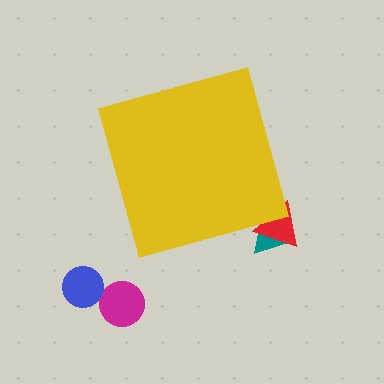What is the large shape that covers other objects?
A yellow diamond.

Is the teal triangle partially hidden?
Yes, the teal triangle is partially hidden behind the yellow diamond.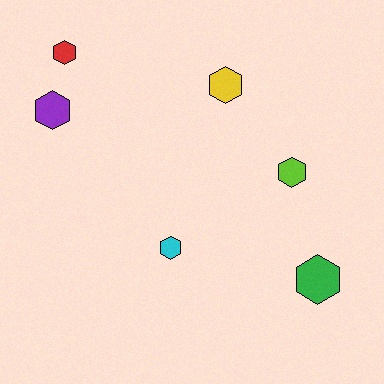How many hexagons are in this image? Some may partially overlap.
There are 6 hexagons.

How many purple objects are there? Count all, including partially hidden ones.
There is 1 purple object.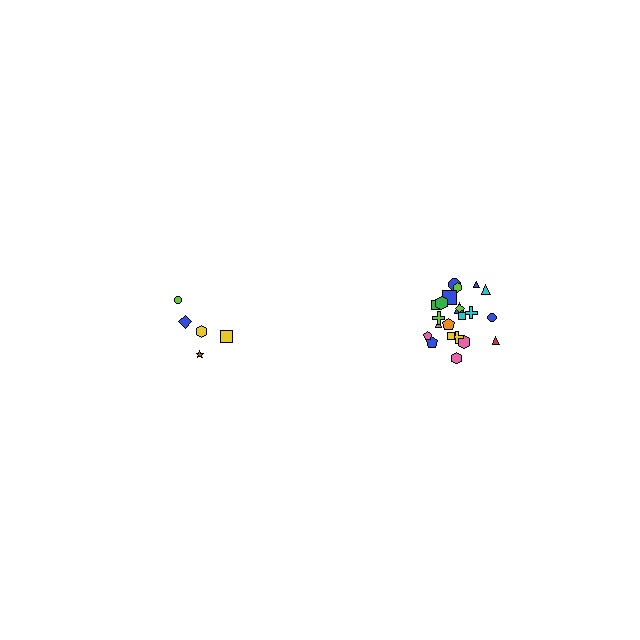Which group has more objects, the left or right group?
The right group.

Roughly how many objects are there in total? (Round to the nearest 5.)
Roughly 25 objects in total.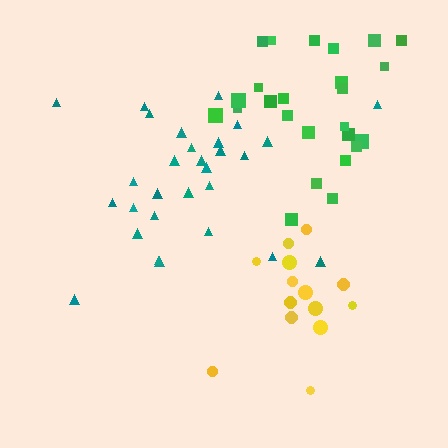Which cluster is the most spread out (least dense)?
Green.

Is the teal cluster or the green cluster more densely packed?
Teal.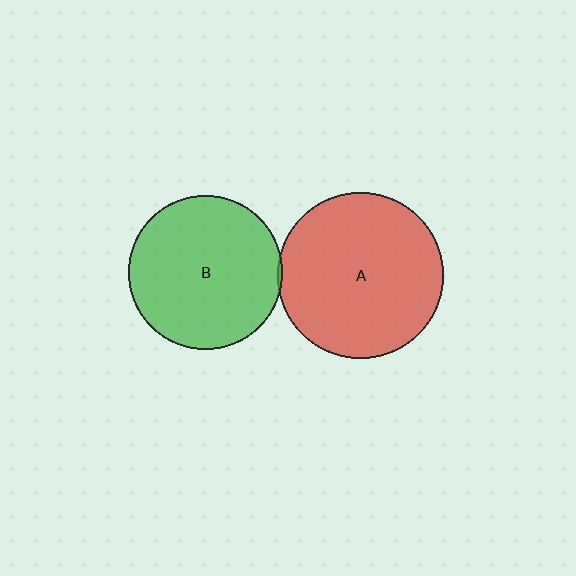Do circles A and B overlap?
Yes.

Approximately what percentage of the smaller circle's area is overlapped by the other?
Approximately 5%.